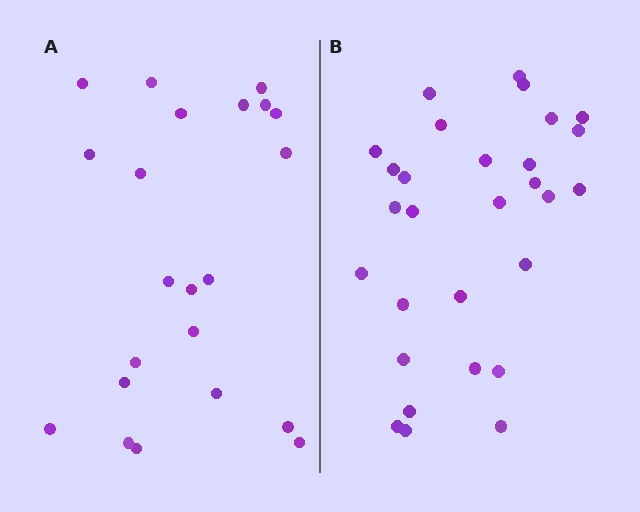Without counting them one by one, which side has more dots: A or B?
Region B (the right region) has more dots.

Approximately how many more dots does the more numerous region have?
Region B has roughly 8 or so more dots than region A.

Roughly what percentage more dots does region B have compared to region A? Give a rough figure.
About 30% more.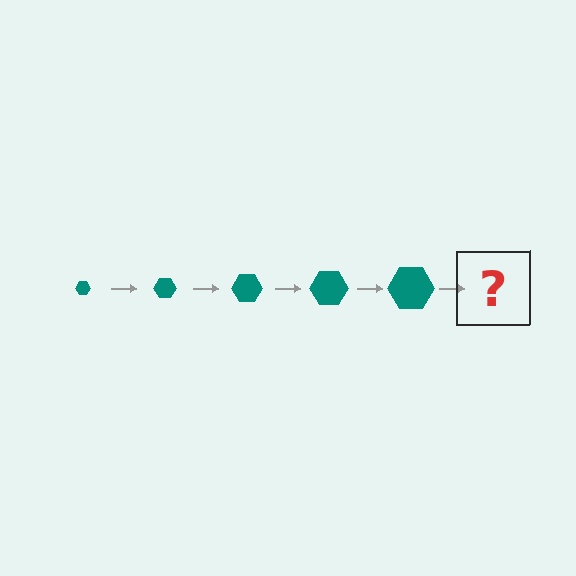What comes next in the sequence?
The next element should be a teal hexagon, larger than the previous one.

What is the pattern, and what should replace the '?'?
The pattern is that the hexagon gets progressively larger each step. The '?' should be a teal hexagon, larger than the previous one.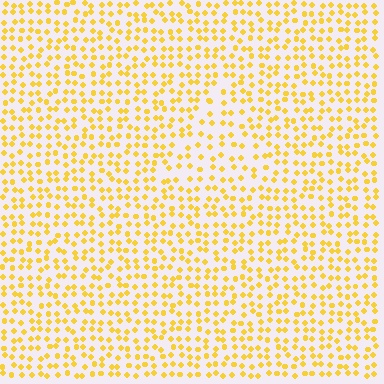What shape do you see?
I see a triangle.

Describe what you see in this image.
The image contains small yellow elements arranged at two different densities. A triangle-shaped region is visible where the elements are less densely packed than the surrounding area.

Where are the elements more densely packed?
The elements are more densely packed outside the triangle boundary.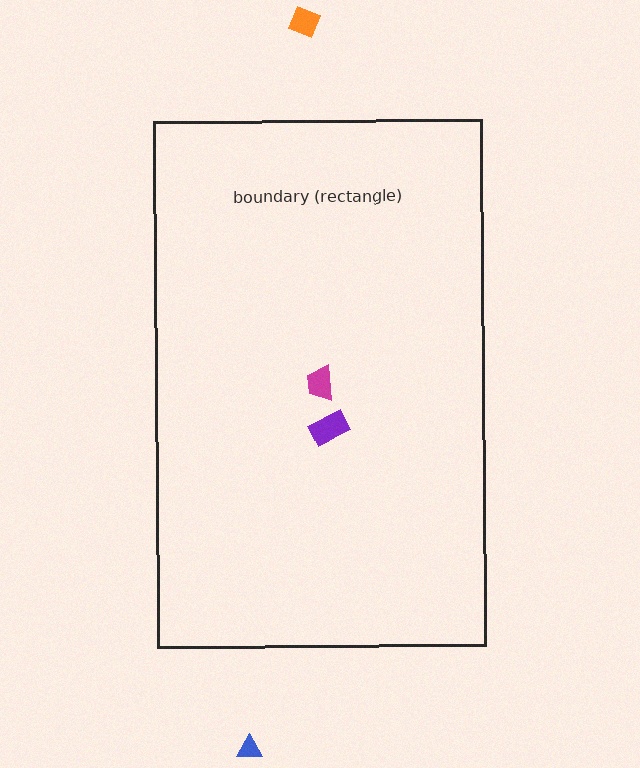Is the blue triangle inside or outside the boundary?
Outside.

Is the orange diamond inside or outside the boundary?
Outside.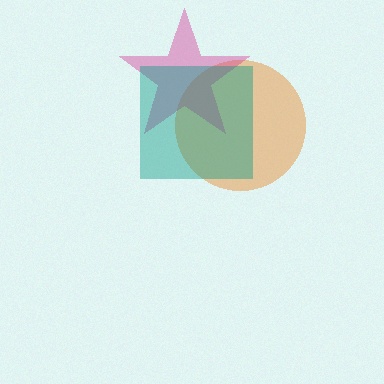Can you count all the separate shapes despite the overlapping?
Yes, there are 3 separate shapes.